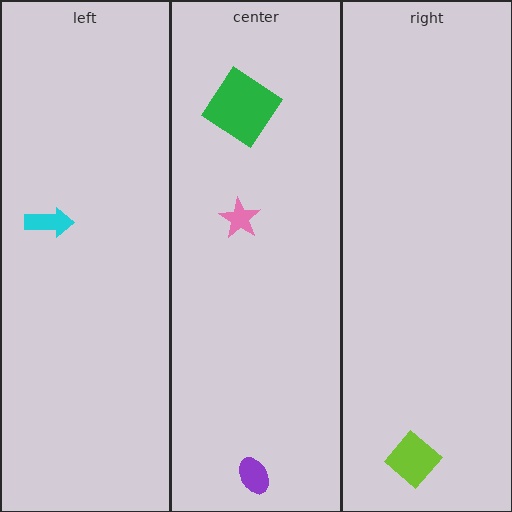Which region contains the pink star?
The center region.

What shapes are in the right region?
The lime diamond.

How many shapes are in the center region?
3.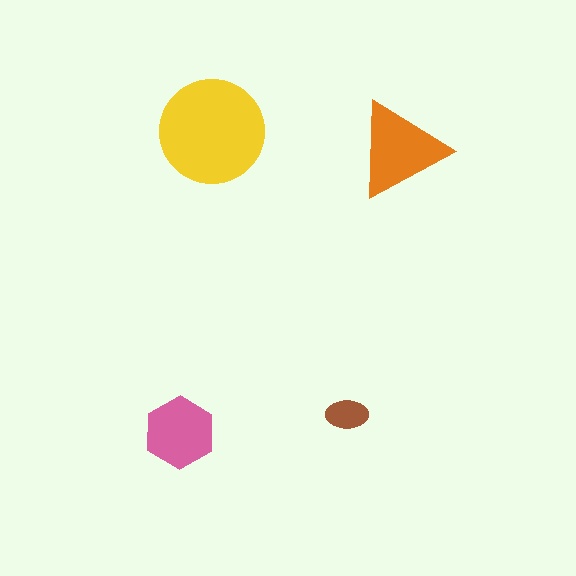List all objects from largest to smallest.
The yellow circle, the orange triangle, the pink hexagon, the brown ellipse.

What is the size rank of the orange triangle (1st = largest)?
2nd.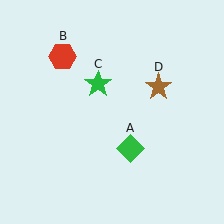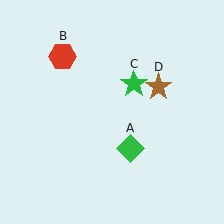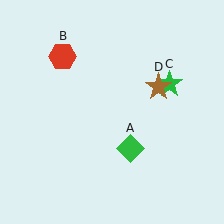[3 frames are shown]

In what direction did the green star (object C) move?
The green star (object C) moved right.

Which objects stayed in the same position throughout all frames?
Green diamond (object A) and red hexagon (object B) and brown star (object D) remained stationary.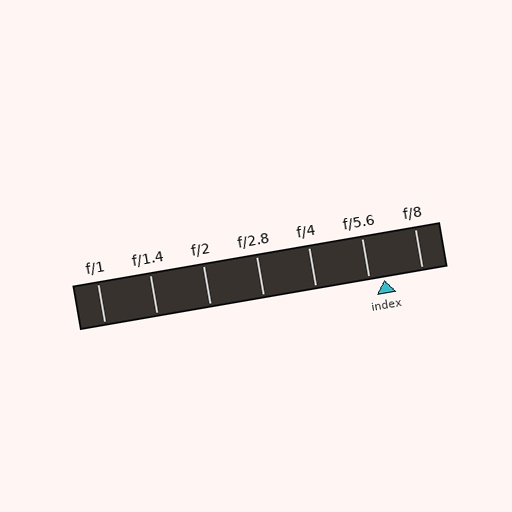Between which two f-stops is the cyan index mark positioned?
The index mark is between f/5.6 and f/8.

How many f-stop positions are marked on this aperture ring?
There are 7 f-stop positions marked.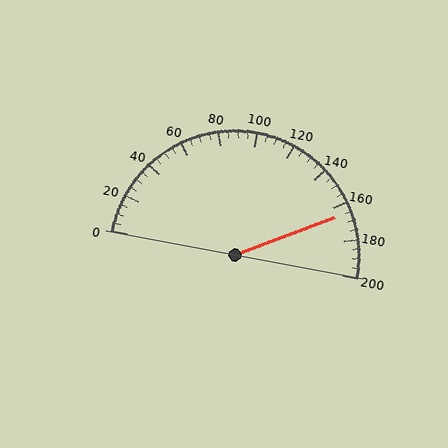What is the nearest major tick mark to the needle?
The nearest major tick mark is 160.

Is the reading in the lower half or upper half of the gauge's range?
The reading is in the upper half of the range (0 to 200).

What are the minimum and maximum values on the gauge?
The gauge ranges from 0 to 200.